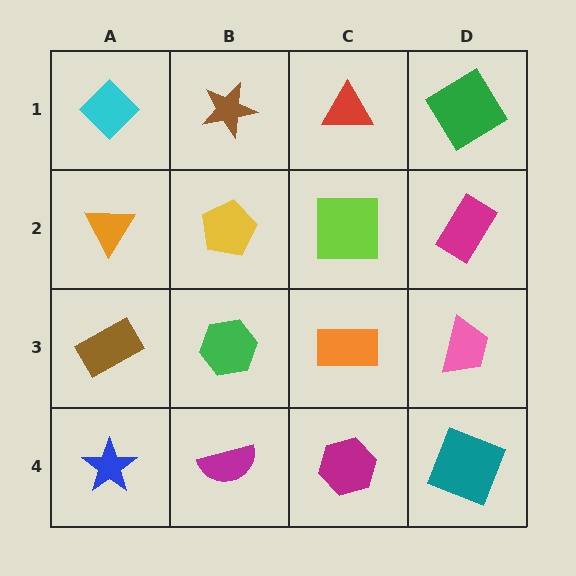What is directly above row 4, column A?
A brown rectangle.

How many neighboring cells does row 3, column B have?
4.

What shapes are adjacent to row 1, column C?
A lime square (row 2, column C), a brown star (row 1, column B), a green diamond (row 1, column D).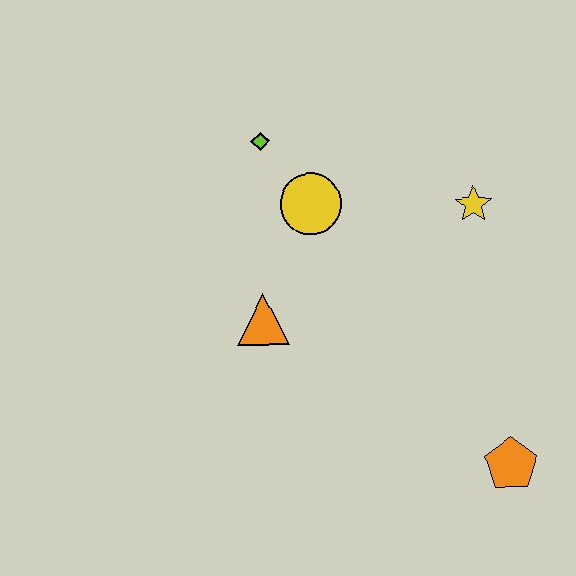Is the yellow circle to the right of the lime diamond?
Yes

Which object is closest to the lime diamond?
The yellow circle is closest to the lime diamond.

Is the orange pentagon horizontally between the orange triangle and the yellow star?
No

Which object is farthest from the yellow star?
The orange pentagon is farthest from the yellow star.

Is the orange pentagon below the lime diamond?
Yes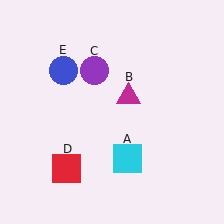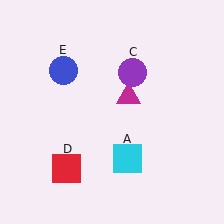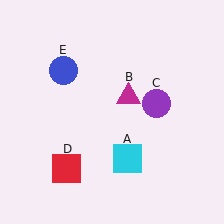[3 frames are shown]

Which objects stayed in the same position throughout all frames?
Cyan square (object A) and magenta triangle (object B) and red square (object D) and blue circle (object E) remained stationary.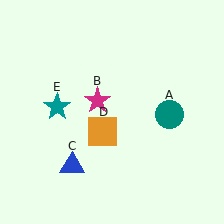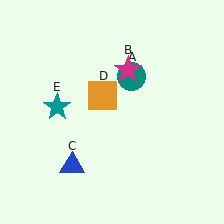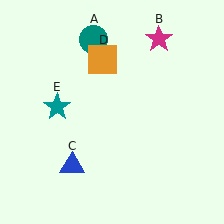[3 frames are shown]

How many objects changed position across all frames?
3 objects changed position: teal circle (object A), magenta star (object B), orange square (object D).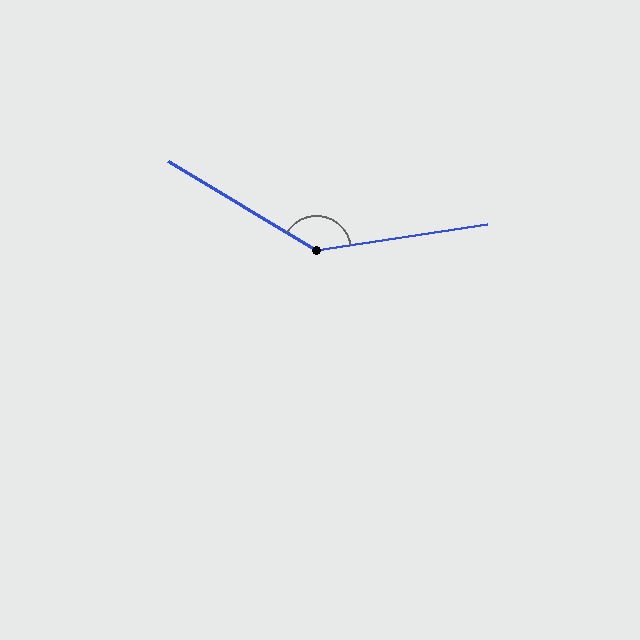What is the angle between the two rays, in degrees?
Approximately 141 degrees.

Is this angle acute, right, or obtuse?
It is obtuse.